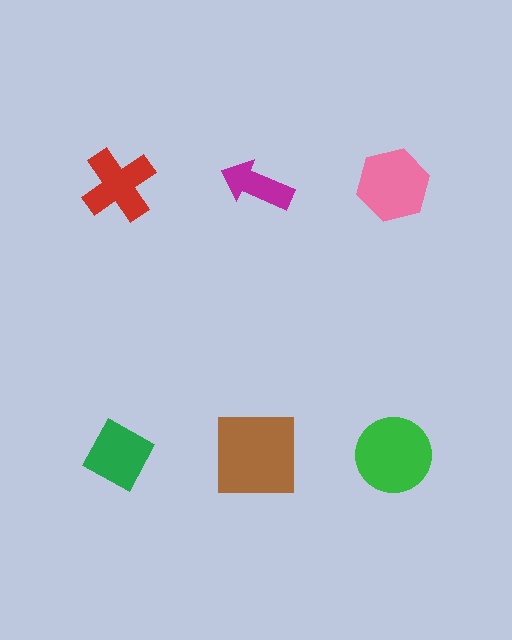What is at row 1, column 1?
A red cross.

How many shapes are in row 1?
3 shapes.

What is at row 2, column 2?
A brown square.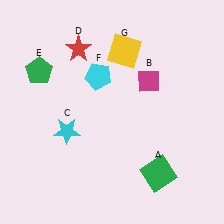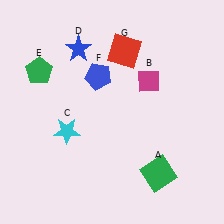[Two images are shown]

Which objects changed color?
D changed from red to blue. F changed from cyan to blue. G changed from yellow to red.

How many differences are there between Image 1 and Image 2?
There are 3 differences between the two images.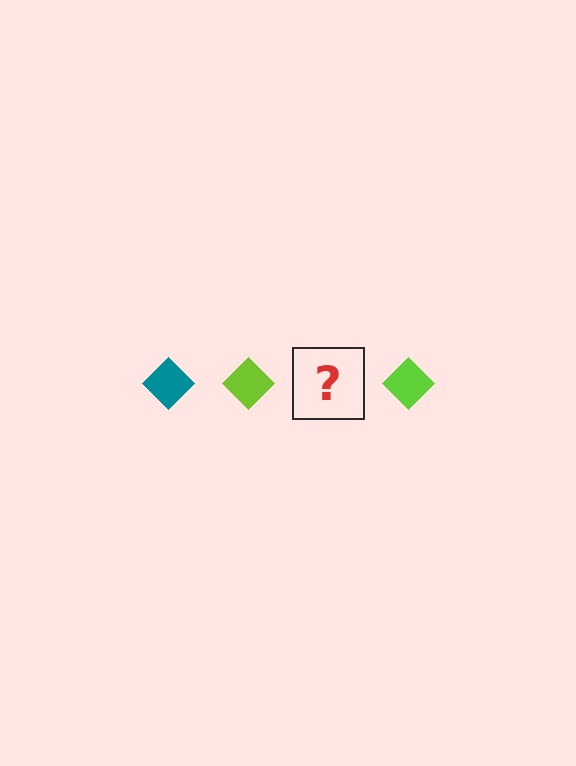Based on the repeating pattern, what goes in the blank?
The blank should be a teal diamond.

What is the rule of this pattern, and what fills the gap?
The rule is that the pattern cycles through teal, lime diamonds. The gap should be filled with a teal diamond.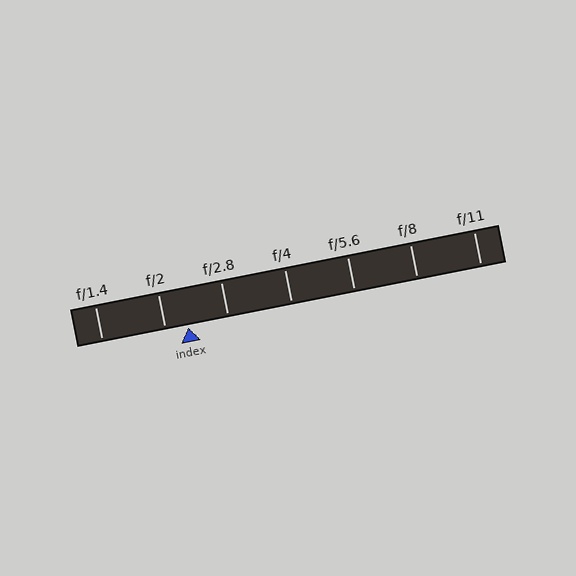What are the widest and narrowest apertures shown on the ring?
The widest aperture shown is f/1.4 and the narrowest is f/11.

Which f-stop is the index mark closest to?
The index mark is closest to f/2.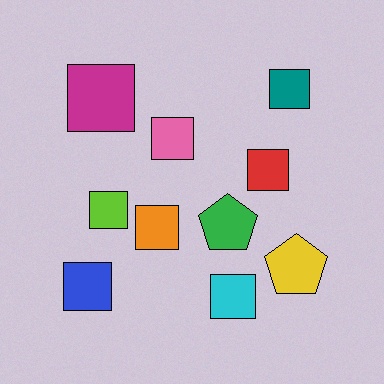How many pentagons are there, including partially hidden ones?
There are 2 pentagons.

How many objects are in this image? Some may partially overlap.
There are 10 objects.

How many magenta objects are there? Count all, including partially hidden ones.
There is 1 magenta object.